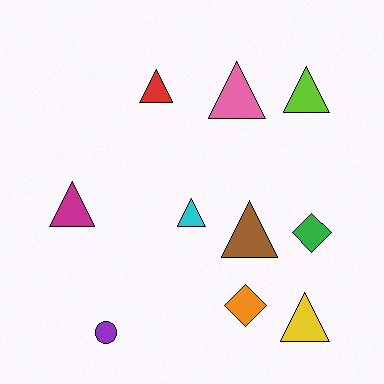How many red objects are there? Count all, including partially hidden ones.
There is 1 red object.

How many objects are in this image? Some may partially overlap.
There are 10 objects.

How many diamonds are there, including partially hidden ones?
There are 2 diamonds.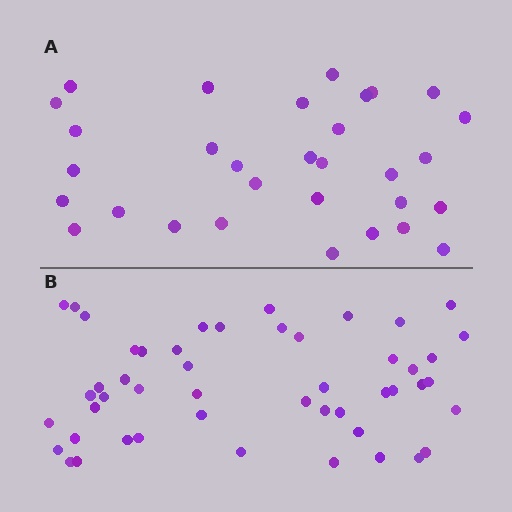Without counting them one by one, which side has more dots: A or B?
Region B (the bottom region) has more dots.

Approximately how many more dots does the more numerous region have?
Region B has approximately 20 more dots than region A.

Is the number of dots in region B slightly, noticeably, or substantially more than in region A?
Region B has substantially more. The ratio is roughly 1.6 to 1.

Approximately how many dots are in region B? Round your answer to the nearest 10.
About 50 dots. (The exact count is 49, which rounds to 50.)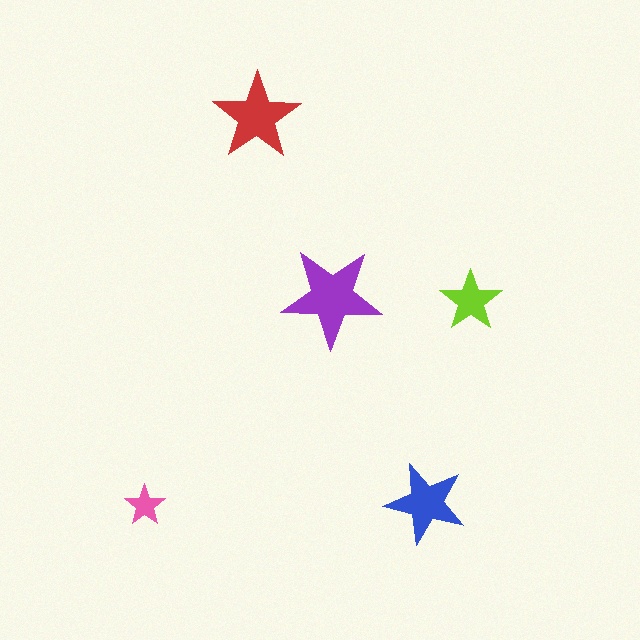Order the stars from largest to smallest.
the purple one, the red one, the blue one, the lime one, the pink one.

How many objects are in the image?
There are 5 objects in the image.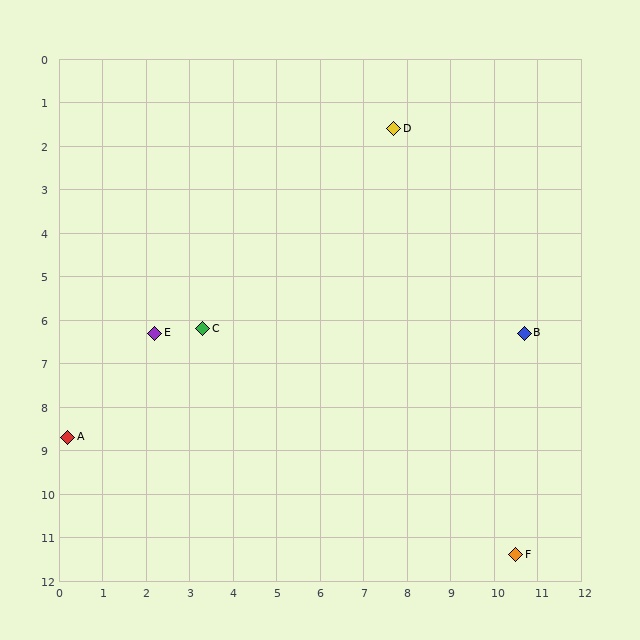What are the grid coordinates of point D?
Point D is at approximately (7.7, 1.6).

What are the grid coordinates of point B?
Point B is at approximately (10.7, 6.3).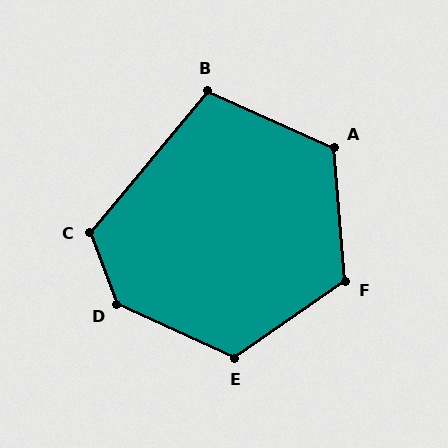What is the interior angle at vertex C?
Approximately 120 degrees (obtuse).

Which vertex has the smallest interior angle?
B, at approximately 105 degrees.